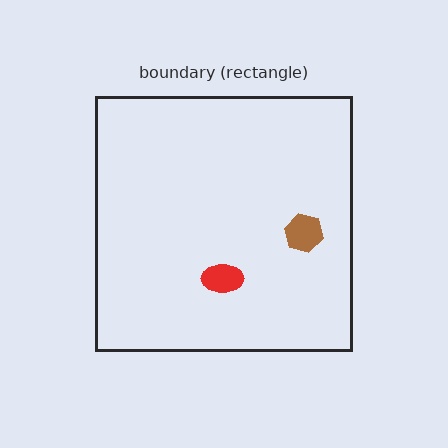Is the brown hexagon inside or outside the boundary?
Inside.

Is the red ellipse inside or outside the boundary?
Inside.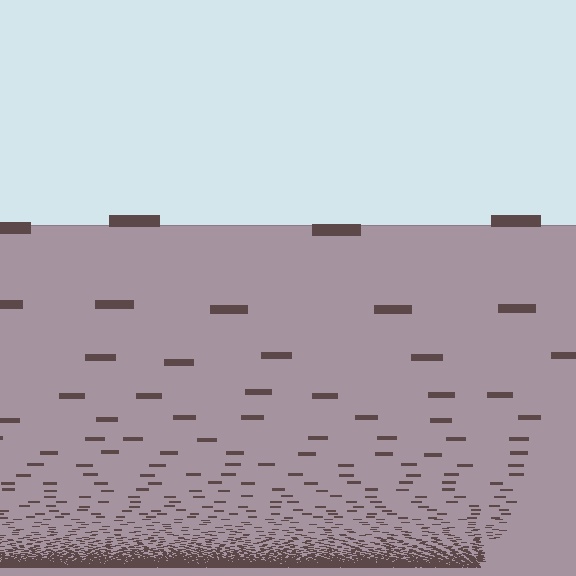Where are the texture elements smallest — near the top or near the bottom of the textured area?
Near the bottom.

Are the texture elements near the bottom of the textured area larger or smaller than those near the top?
Smaller. The gradient is inverted — elements near the bottom are smaller and denser.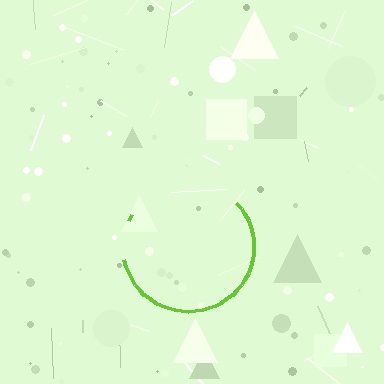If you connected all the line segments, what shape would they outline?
They would outline a circle.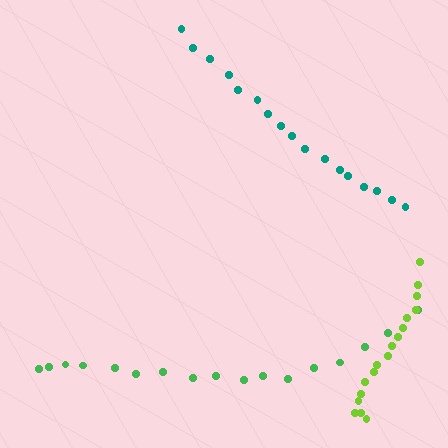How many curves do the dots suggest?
There are 3 distinct paths.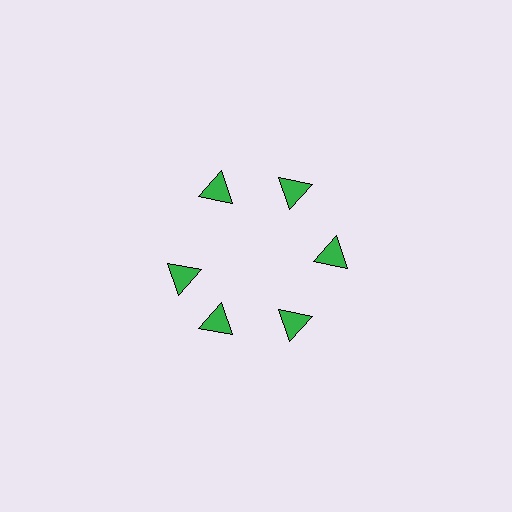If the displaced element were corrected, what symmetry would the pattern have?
It would have 6-fold rotational symmetry — the pattern would map onto itself every 60 degrees.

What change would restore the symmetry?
The symmetry would be restored by rotating it back into even spacing with its neighbors so that all 6 triangles sit at equal angles and equal distance from the center.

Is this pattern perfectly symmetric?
No. The 6 green triangles are arranged in a ring, but one element near the 9 o'clock position is rotated out of alignment along the ring, breaking the 6-fold rotational symmetry.